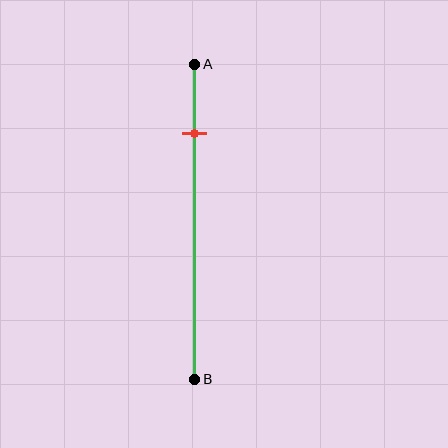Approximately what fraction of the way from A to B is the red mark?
The red mark is approximately 20% of the way from A to B.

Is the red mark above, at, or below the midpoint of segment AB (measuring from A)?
The red mark is above the midpoint of segment AB.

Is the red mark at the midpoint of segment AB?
No, the mark is at about 20% from A, not at the 50% midpoint.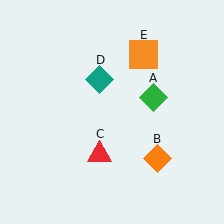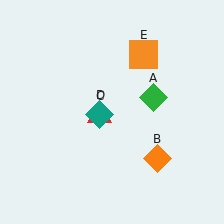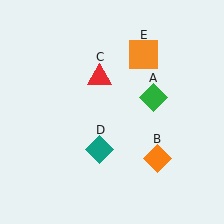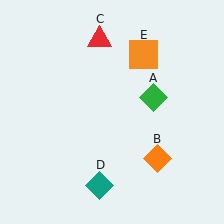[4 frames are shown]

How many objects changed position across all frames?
2 objects changed position: red triangle (object C), teal diamond (object D).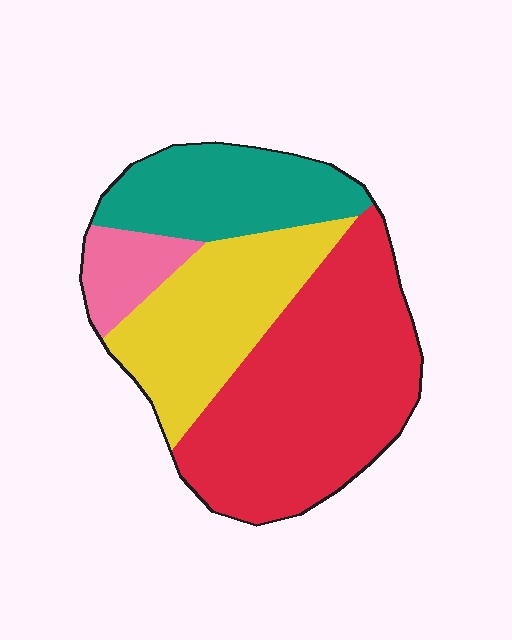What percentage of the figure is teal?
Teal covers about 20% of the figure.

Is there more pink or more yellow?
Yellow.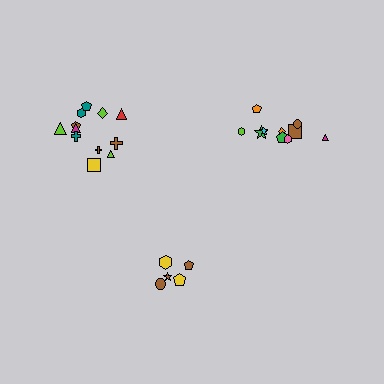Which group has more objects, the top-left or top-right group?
The top-left group.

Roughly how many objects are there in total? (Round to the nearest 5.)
Roughly 25 objects in total.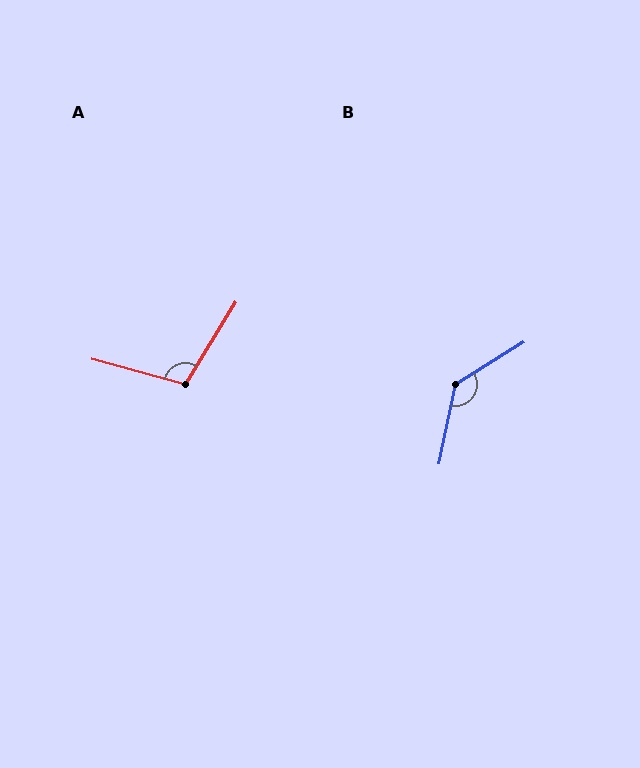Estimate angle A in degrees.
Approximately 106 degrees.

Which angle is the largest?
B, at approximately 134 degrees.